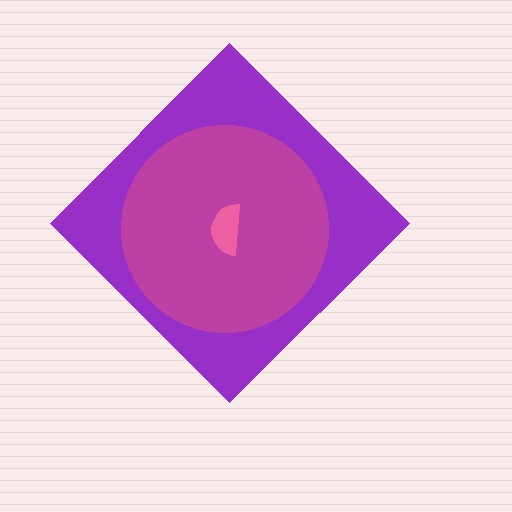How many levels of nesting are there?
3.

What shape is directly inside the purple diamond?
The magenta circle.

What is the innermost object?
The pink semicircle.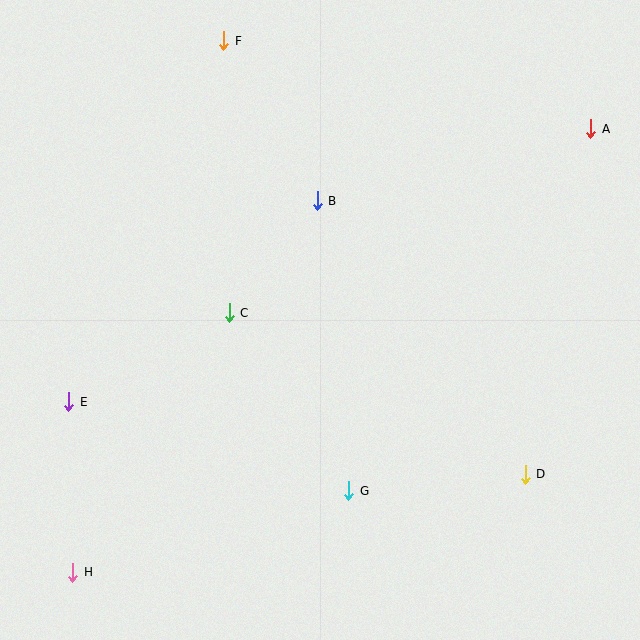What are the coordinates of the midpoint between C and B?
The midpoint between C and B is at (273, 257).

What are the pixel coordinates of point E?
Point E is at (69, 402).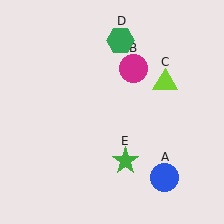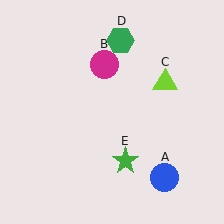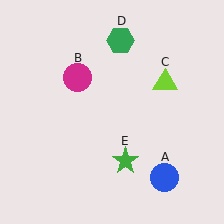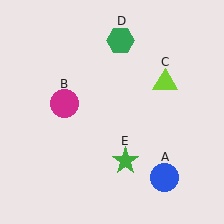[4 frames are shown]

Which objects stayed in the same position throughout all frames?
Blue circle (object A) and lime triangle (object C) and green hexagon (object D) and green star (object E) remained stationary.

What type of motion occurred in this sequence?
The magenta circle (object B) rotated counterclockwise around the center of the scene.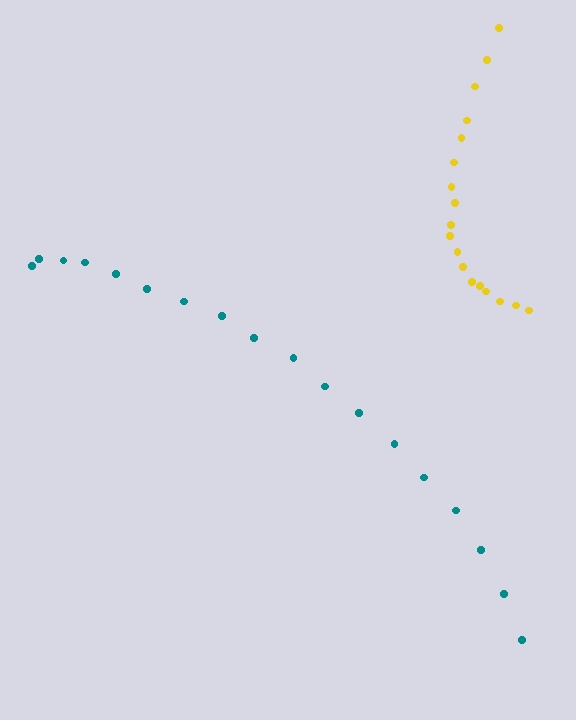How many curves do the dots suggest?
There are 2 distinct paths.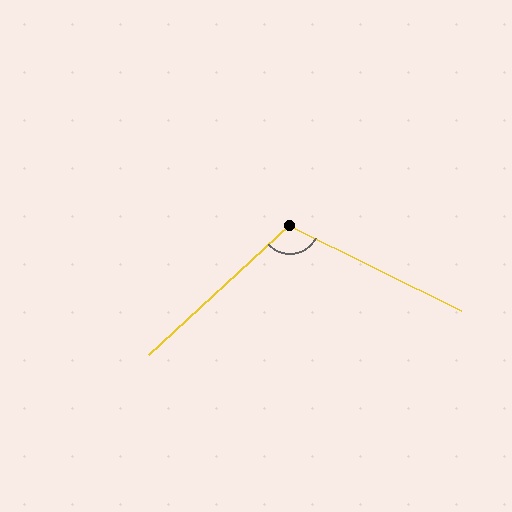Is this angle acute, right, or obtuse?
It is obtuse.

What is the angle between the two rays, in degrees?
Approximately 111 degrees.